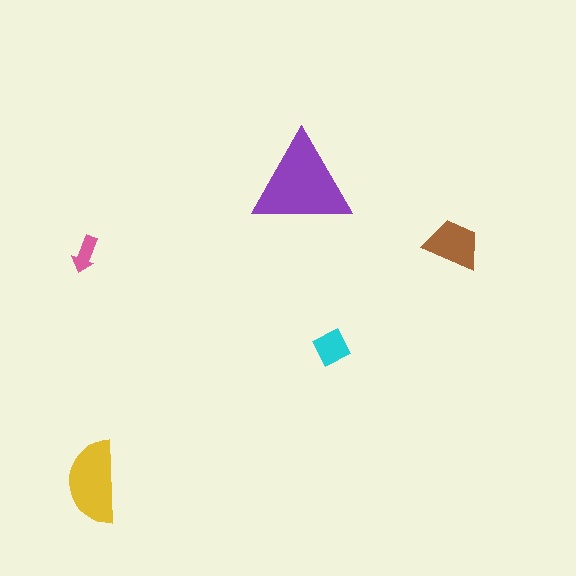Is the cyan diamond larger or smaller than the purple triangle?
Smaller.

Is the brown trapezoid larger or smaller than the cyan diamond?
Larger.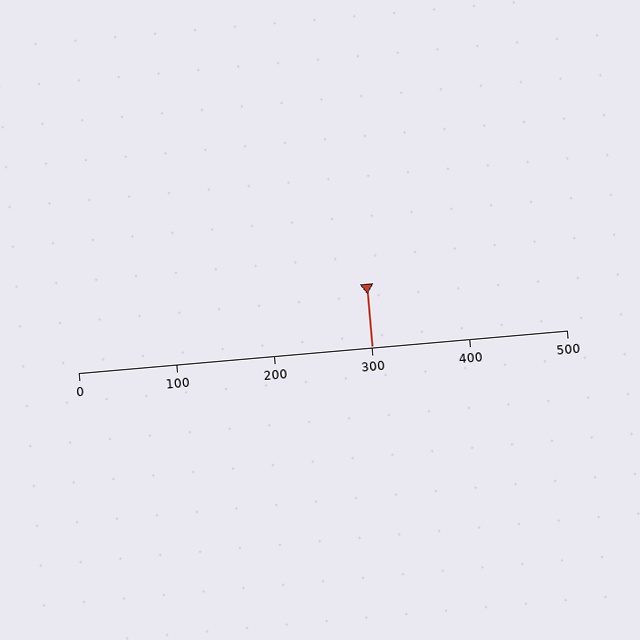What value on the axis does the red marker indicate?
The marker indicates approximately 300.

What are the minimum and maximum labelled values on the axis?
The axis runs from 0 to 500.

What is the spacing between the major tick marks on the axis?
The major ticks are spaced 100 apart.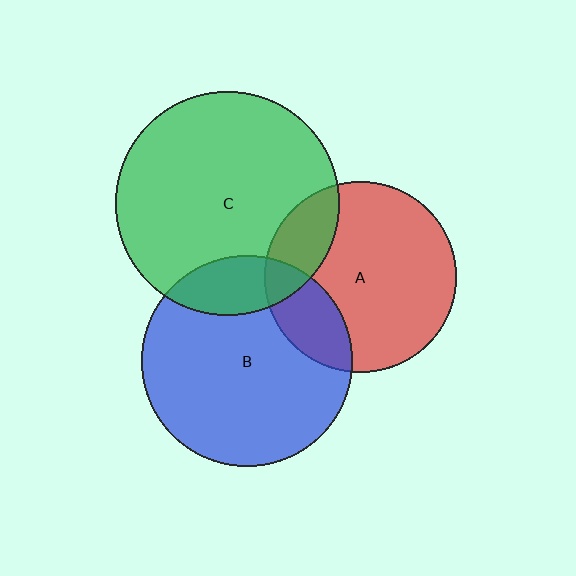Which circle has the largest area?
Circle C (green).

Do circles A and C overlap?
Yes.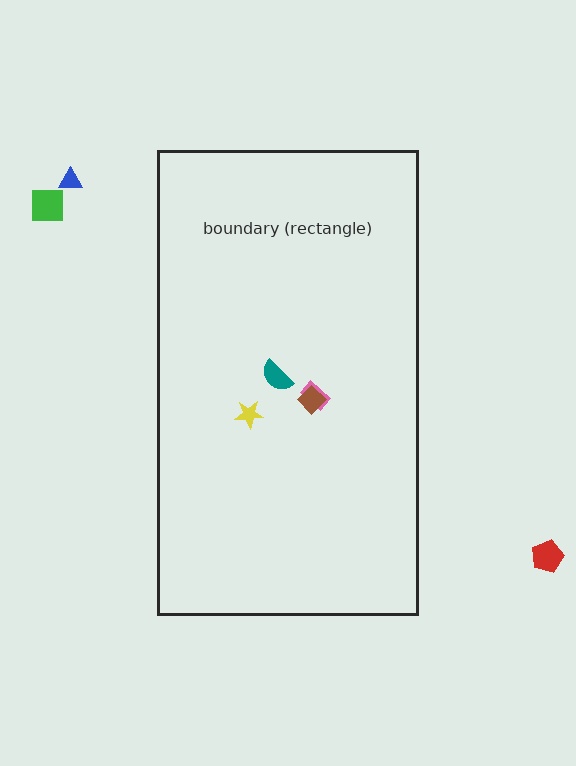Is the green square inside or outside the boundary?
Outside.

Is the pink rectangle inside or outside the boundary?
Inside.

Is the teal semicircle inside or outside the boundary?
Inside.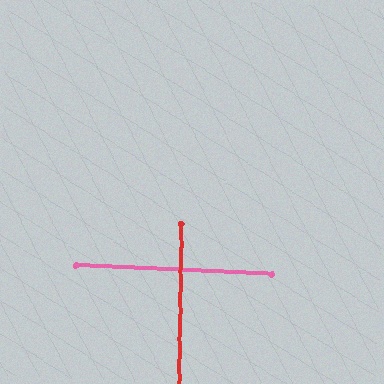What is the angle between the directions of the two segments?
Approximately 88 degrees.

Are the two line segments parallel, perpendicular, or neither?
Perpendicular — they meet at approximately 88°.